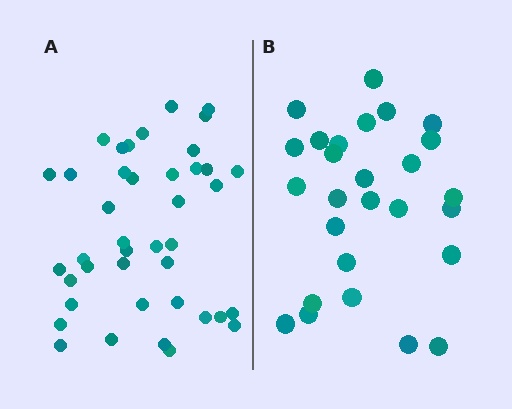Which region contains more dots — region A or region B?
Region A (the left region) has more dots.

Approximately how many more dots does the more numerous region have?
Region A has approximately 15 more dots than region B.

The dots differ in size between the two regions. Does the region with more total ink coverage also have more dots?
No. Region B has more total ink coverage because its dots are larger, but region A actually contains more individual dots. Total area can be misleading — the number of items is what matters here.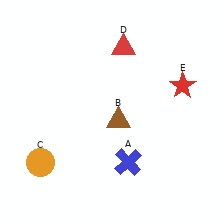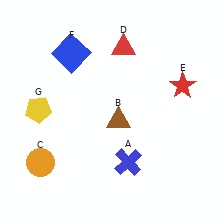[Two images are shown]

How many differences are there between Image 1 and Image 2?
There are 2 differences between the two images.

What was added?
A blue square (F), a yellow pentagon (G) were added in Image 2.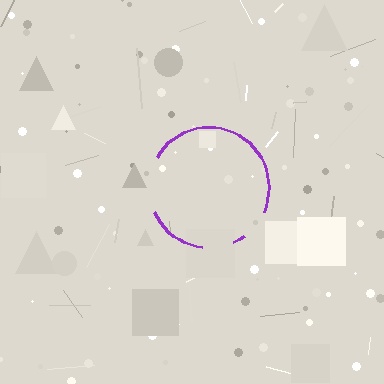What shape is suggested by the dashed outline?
The dashed outline suggests a circle.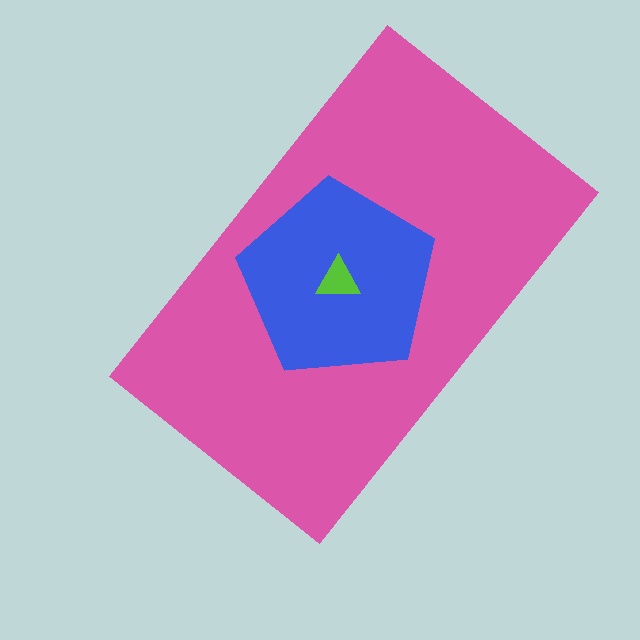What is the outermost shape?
The pink rectangle.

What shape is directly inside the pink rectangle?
The blue pentagon.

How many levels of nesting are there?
3.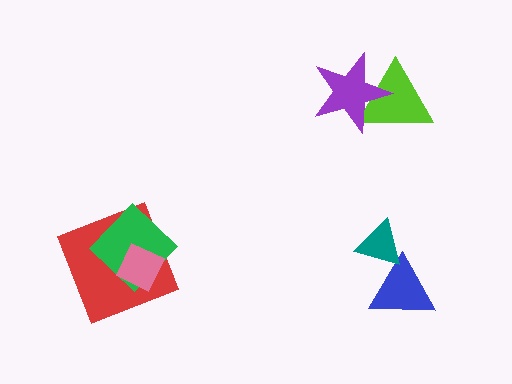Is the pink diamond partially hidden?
No, no other shape covers it.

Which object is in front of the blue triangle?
The teal triangle is in front of the blue triangle.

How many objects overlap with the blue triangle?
1 object overlaps with the blue triangle.